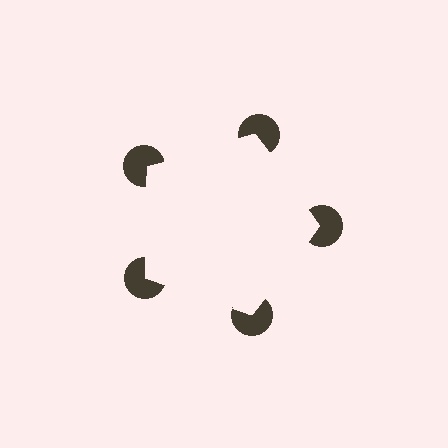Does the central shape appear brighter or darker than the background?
It typically appears slightly brighter than the background, even though no actual brightness change is drawn.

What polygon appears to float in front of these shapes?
An illusory pentagon — its edges are inferred from the aligned wedge cuts in the pac-man discs, not physically drawn.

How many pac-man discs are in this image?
There are 5 — one at each vertex of the illusory pentagon.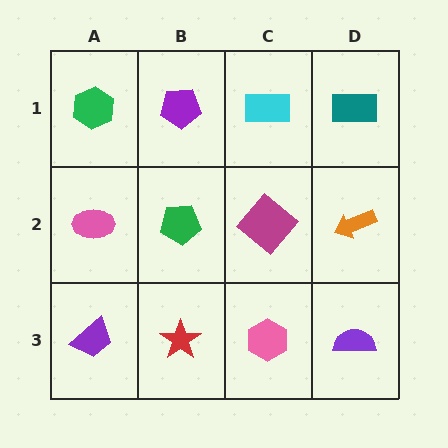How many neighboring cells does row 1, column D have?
2.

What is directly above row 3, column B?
A green pentagon.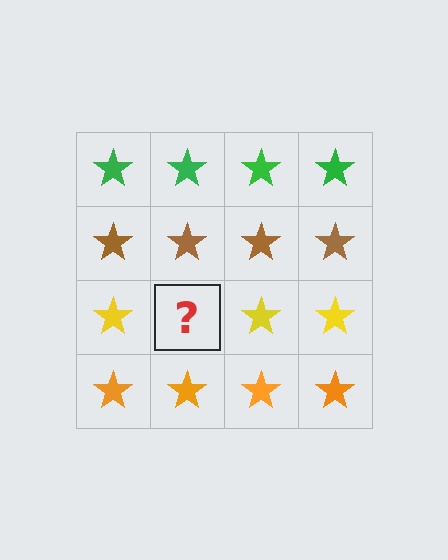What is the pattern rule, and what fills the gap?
The rule is that each row has a consistent color. The gap should be filled with a yellow star.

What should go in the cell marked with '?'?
The missing cell should contain a yellow star.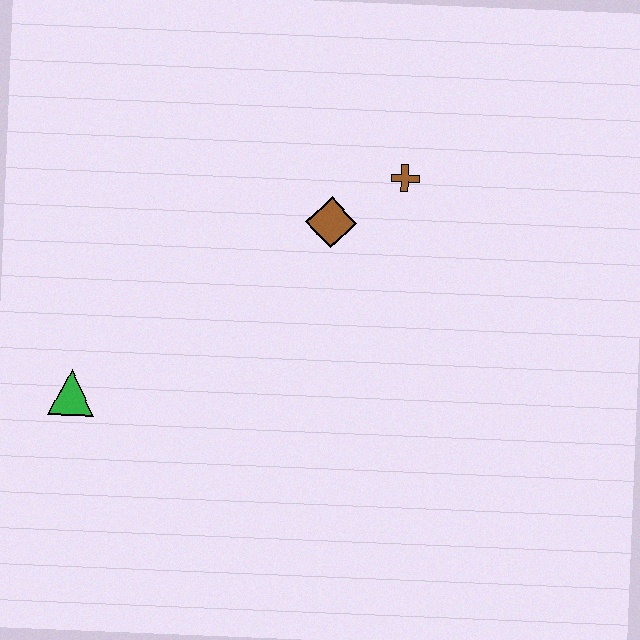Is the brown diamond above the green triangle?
Yes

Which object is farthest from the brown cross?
The green triangle is farthest from the brown cross.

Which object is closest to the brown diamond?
The brown cross is closest to the brown diamond.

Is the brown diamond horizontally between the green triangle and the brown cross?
Yes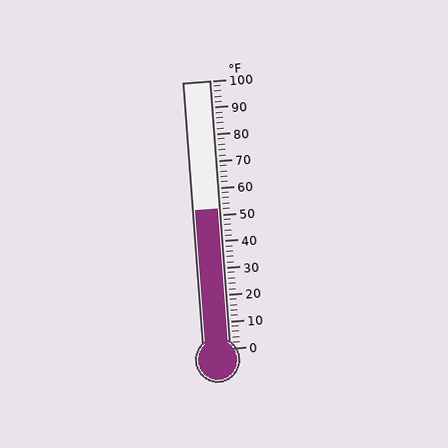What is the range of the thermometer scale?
The thermometer scale ranges from 0°F to 100°F.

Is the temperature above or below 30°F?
The temperature is above 30°F.